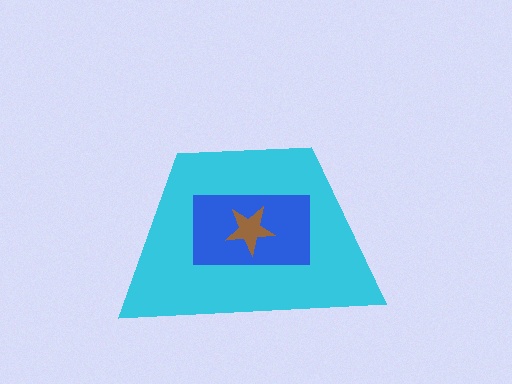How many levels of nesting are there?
3.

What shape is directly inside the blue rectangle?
The brown star.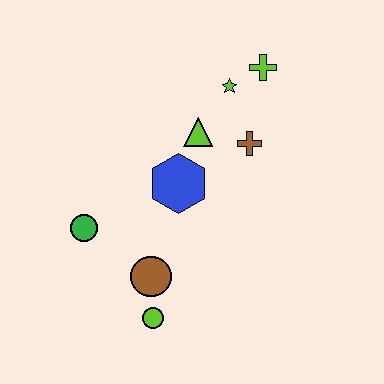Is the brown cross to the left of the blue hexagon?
No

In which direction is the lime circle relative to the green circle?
The lime circle is below the green circle.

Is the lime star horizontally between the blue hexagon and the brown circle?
No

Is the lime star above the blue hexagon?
Yes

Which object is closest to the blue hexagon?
The lime triangle is closest to the blue hexagon.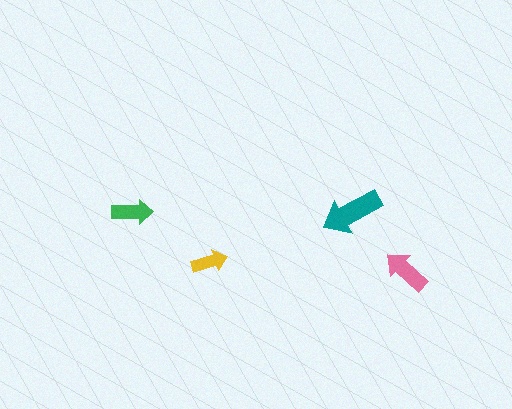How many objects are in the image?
There are 4 objects in the image.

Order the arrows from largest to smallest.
the teal one, the pink one, the green one, the yellow one.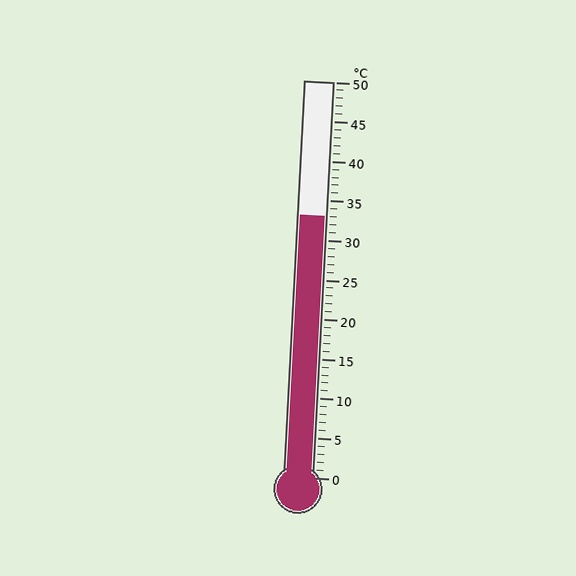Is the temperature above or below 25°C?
The temperature is above 25°C.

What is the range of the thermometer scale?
The thermometer scale ranges from 0°C to 50°C.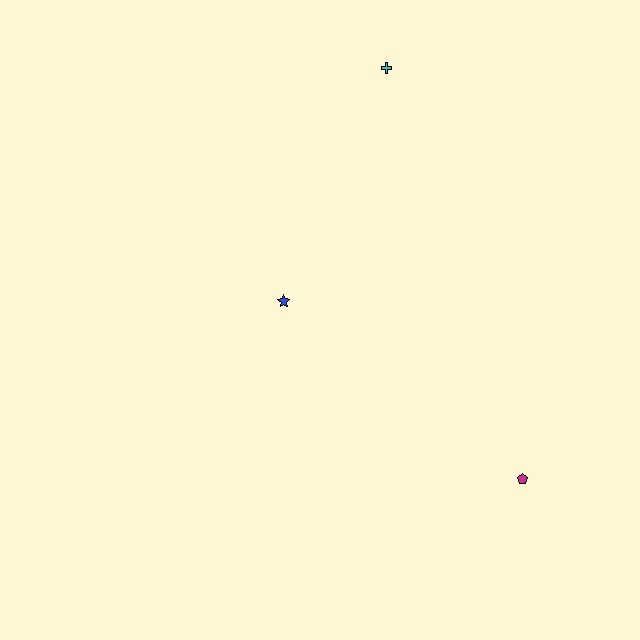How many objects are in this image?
There are 3 objects.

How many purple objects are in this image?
There are no purple objects.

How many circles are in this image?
There are no circles.